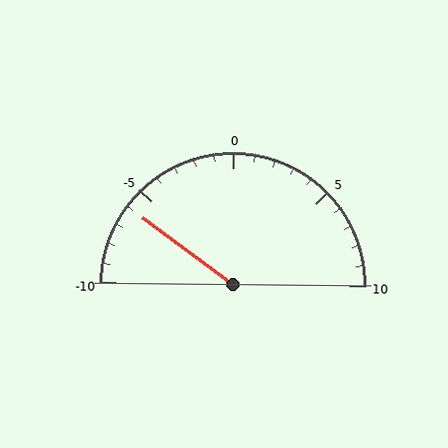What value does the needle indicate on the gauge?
The needle indicates approximately -6.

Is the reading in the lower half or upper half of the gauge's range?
The reading is in the lower half of the range (-10 to 10).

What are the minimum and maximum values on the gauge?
The gauge ranges from -10 to 10.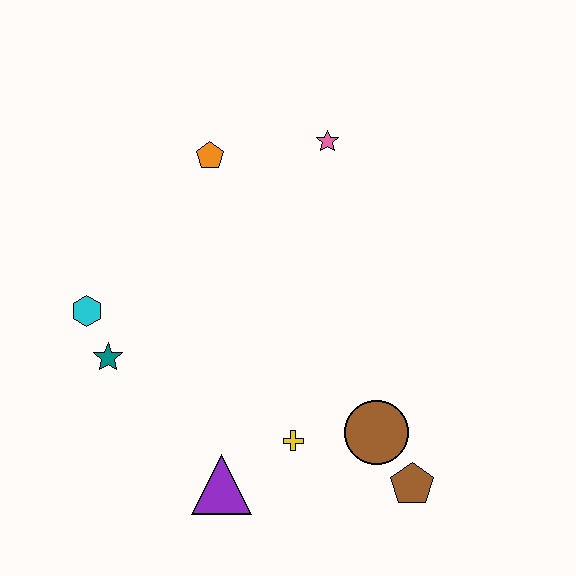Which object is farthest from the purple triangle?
The pink star is farthest from the purple triangle.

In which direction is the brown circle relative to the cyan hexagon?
The brown circle is to the right of the cyan hexagon.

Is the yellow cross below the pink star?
Yes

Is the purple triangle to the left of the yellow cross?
Yes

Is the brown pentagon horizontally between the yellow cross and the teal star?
No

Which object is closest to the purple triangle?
The yellow cross is closest to the purple triangle.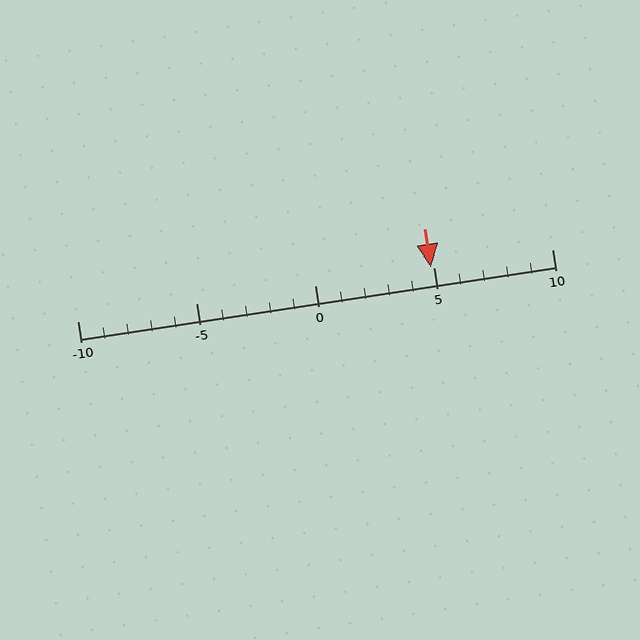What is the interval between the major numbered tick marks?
The major tick marks are spaced 5 units apart.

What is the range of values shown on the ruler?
The ruler shows values from -10 to 10.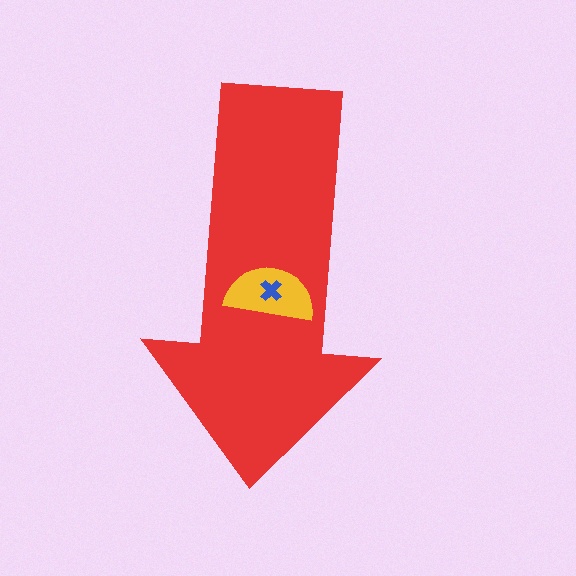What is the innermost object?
The blue cross.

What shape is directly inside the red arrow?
The yellow semicircle.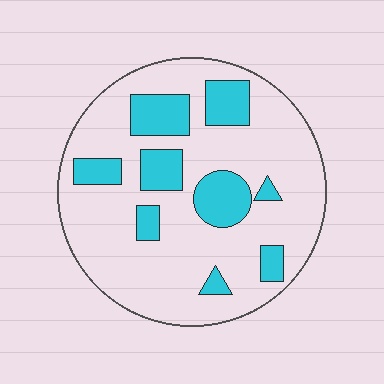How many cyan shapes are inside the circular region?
9.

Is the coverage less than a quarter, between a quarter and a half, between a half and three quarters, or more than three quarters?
Less than a quarter.